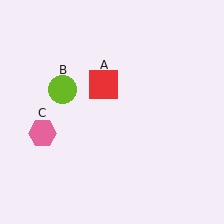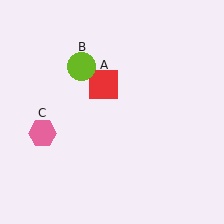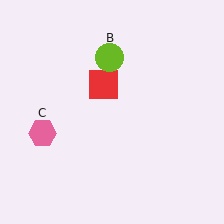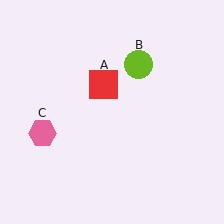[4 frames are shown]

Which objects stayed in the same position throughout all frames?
Red square (object A) and pink hexagon (object C) remained stationary.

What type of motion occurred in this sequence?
The lime circle (object B) rotated clockwise around the center of the scene.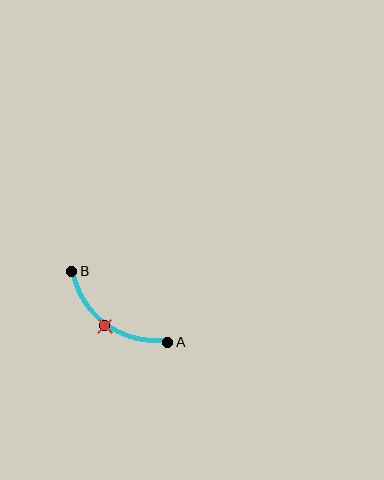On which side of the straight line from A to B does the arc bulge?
The arc bulges below and to the left of the straight line connecting A and B.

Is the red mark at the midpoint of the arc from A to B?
Yes. The red mark lies on the arc at equal arc-length from both A and B — it is the arc midpoint.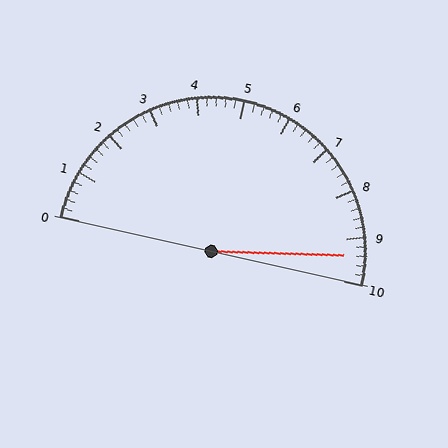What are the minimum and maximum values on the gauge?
The gauge ranges from 0 to 10.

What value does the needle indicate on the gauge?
The needle indicates approximately 9.4.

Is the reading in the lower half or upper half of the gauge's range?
The reading is in the upper half of the range (0 to 10).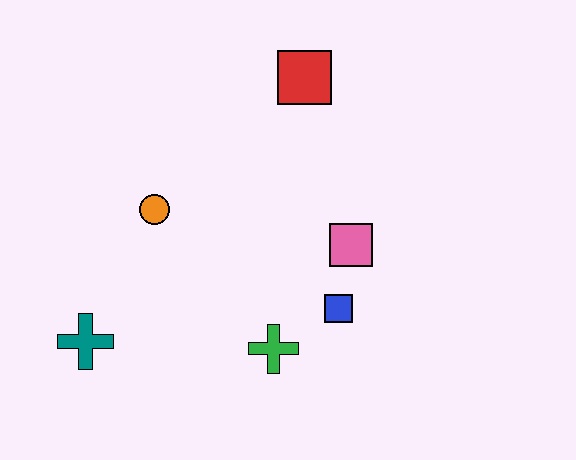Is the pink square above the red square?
No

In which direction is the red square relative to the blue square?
The red square is above the blue square.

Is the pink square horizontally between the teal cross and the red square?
No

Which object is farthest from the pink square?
The teal cross is farthest from the pink square.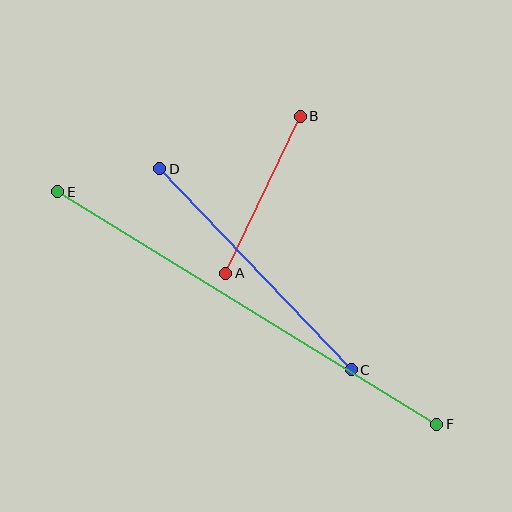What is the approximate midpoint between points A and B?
The midpoint is at approximately (263, 195) pixels.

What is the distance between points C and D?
The distance is approximately 277 pixels.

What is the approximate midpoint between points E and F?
The midpoint is at approximately (247, 308) pixels.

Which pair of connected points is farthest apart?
Points E and F are farthest apart.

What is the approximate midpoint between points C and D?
The midpoint is at approximately (255, 269) pixels.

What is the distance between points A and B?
The distance is approximately 174 pixels.